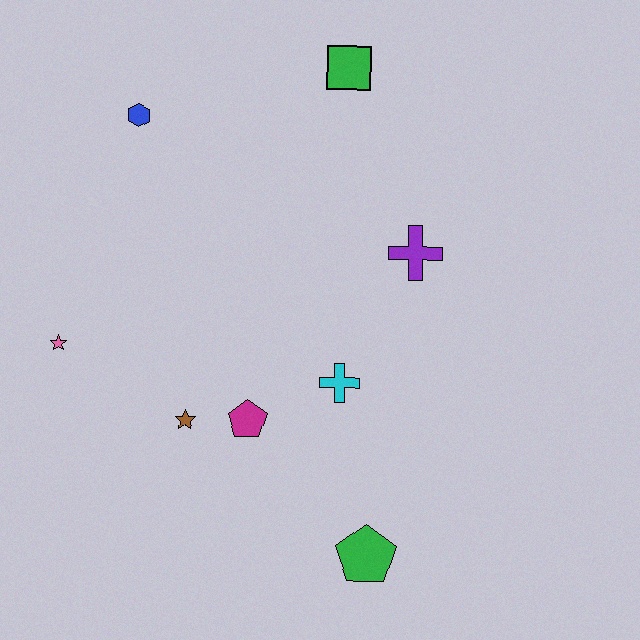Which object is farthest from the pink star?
The green square is farthest from the pink star.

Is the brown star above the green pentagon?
Yes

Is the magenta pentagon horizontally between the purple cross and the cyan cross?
No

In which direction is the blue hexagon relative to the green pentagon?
The blue hexagon is above the green pentagon.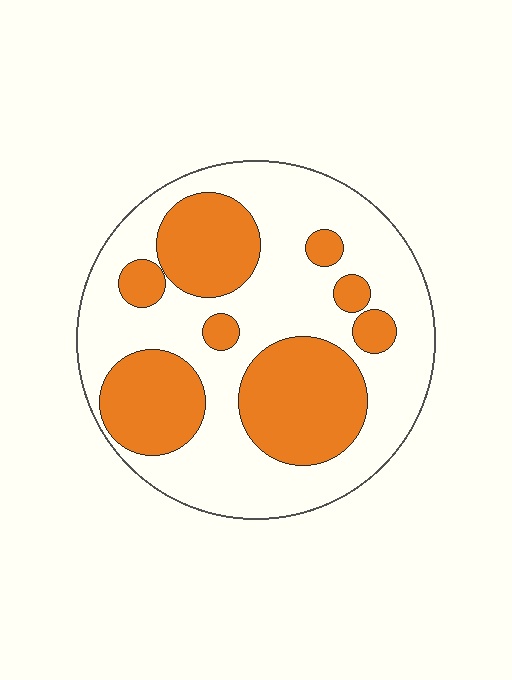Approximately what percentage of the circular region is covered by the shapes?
Approximately 35%.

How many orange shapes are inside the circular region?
8.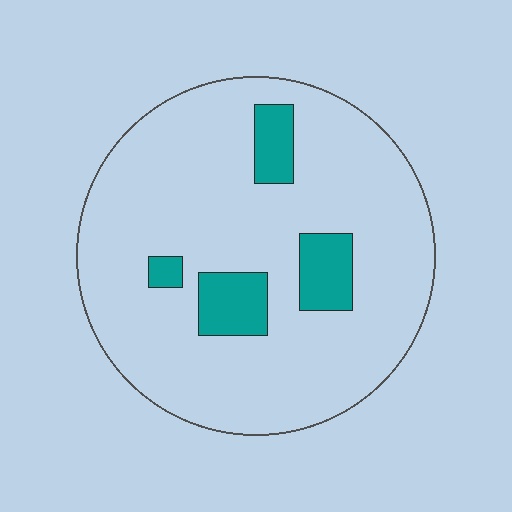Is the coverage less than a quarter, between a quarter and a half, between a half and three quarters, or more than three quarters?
Less than a quarter.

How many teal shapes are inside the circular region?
4.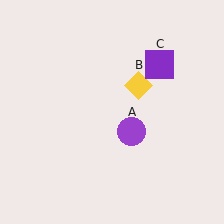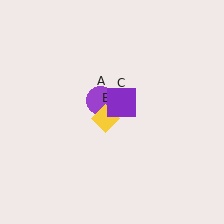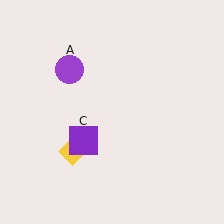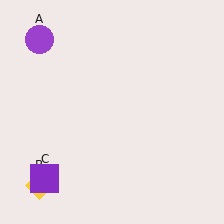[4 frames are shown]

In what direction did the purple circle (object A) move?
The purple circle (object A) moved up and to the left.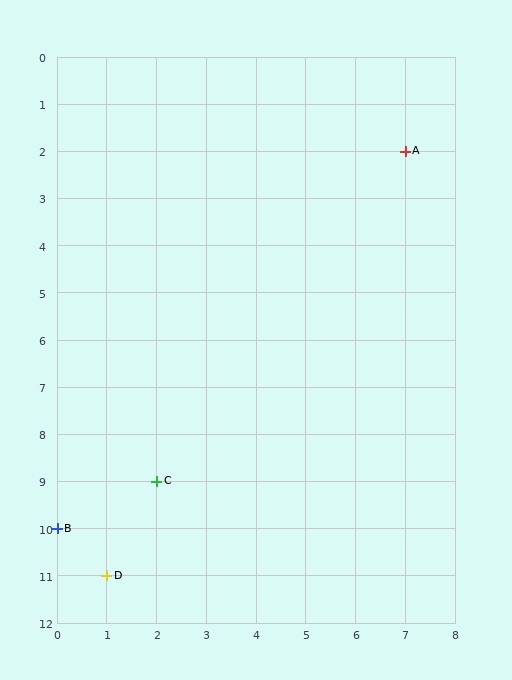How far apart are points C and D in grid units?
Points C and D are 1 column and 2 rows apart (about 2.2 grid units diagonally).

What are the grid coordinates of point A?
Point A is at grid coordinates (7, 2).